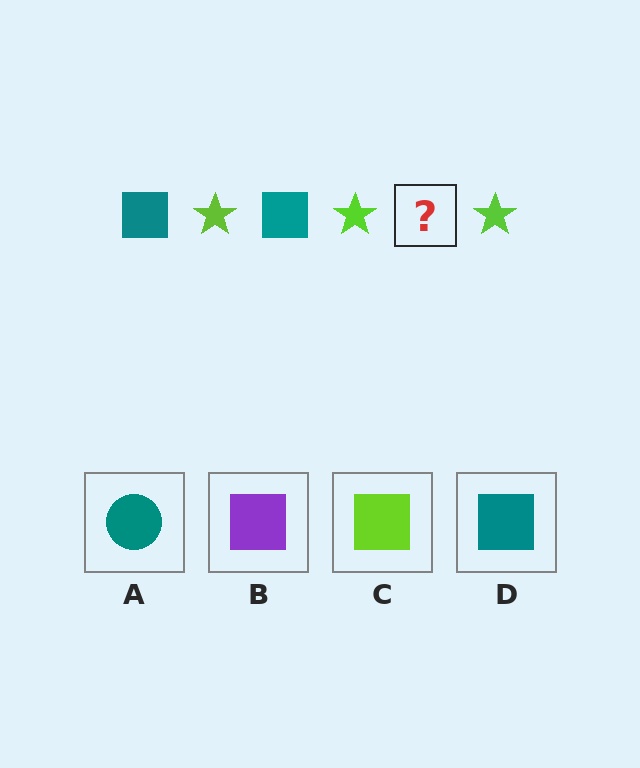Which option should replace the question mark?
Option D.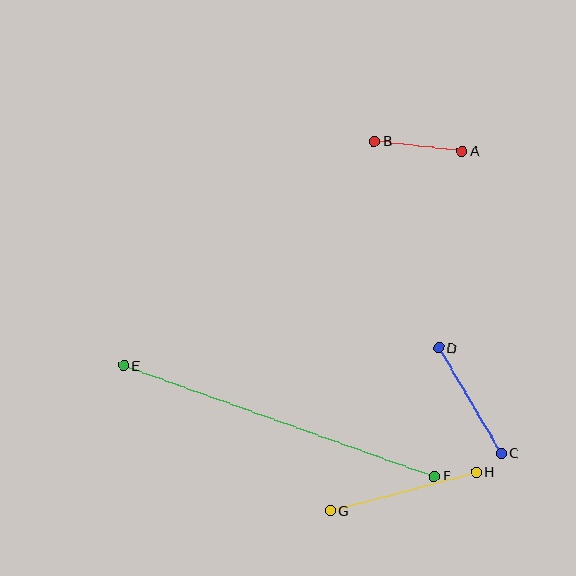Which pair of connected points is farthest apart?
Points E and F are farthest apart.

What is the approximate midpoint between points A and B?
The midpoint is at approximately (418, 146) pixels.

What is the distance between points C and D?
The distance is approximately 122 pixels.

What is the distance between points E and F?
The distance is approximately 330 pixels.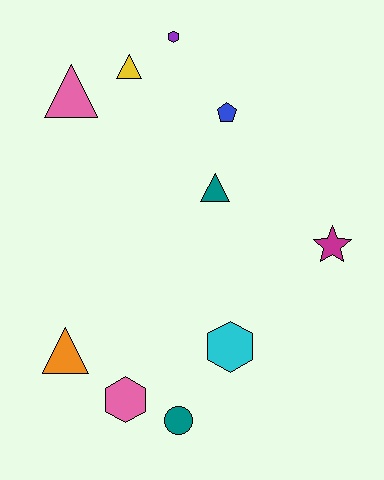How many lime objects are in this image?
There are no lime objects.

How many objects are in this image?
There are 10 objects.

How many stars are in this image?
There is 1 star.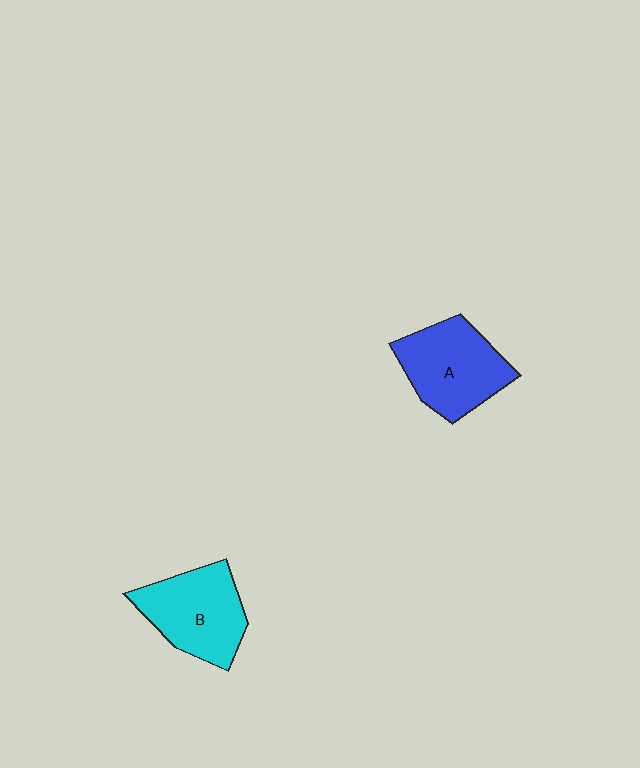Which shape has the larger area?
Shape A (blue).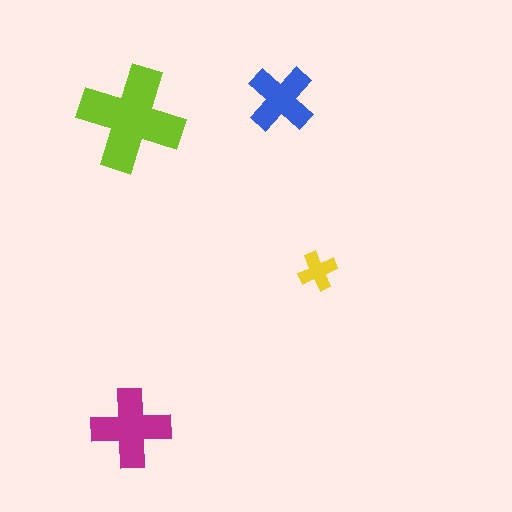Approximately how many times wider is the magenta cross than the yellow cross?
About 2 times wider.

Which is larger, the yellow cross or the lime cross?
The lime one.